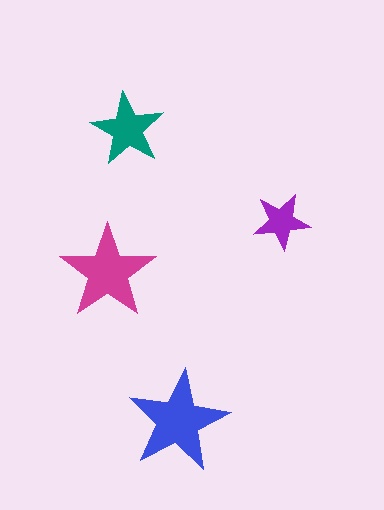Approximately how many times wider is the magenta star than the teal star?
About 1.5 times wider.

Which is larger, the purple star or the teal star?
The teal one.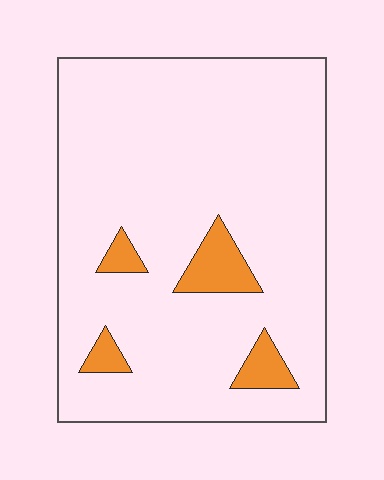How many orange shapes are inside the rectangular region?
4.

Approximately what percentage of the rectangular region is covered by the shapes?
Approximately 10%.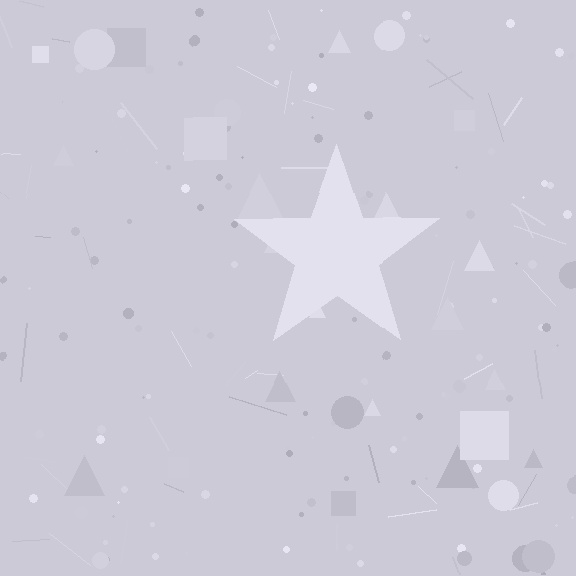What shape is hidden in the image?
A star is hidden in the image.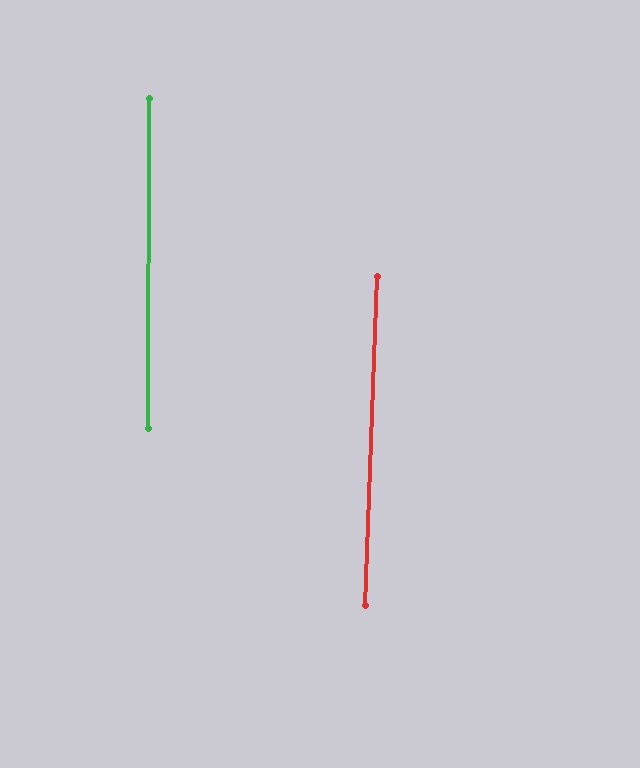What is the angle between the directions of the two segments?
Approximately 2 degrees.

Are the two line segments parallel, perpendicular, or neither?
Parallel — their directions differ by only 1.8°.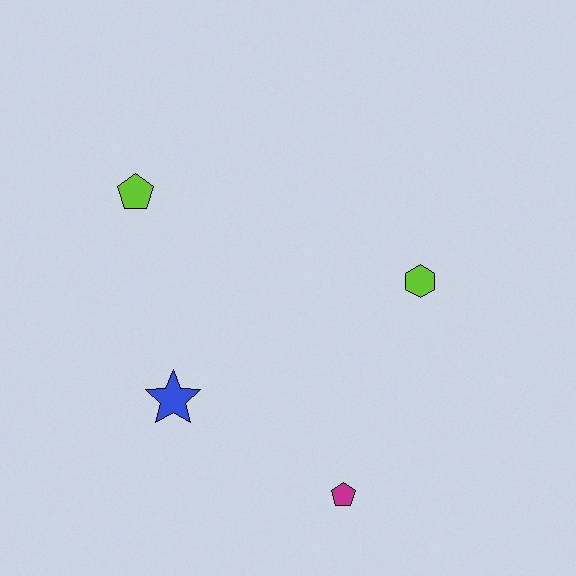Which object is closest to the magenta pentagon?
The blue star is closest to the magenta pentagon.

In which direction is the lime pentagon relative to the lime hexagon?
The lime pentagon is to the left of the lime hexagon.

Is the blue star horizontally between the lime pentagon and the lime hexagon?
Yes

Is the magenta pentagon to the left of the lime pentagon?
No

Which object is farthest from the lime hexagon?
The lime pentagon is farthest from the lime hexagon.